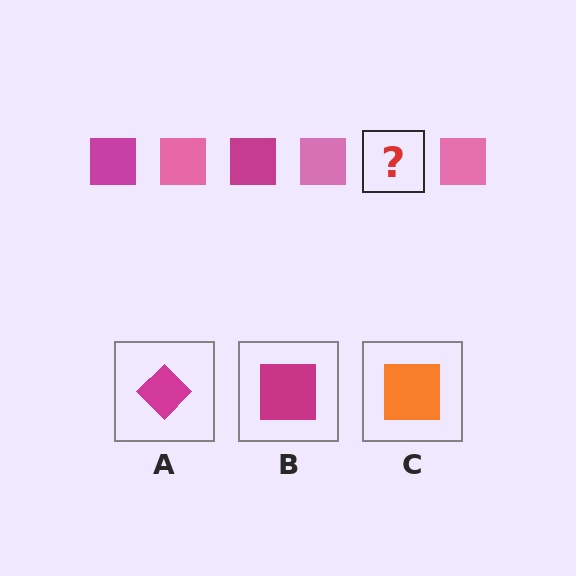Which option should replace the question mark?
Option B.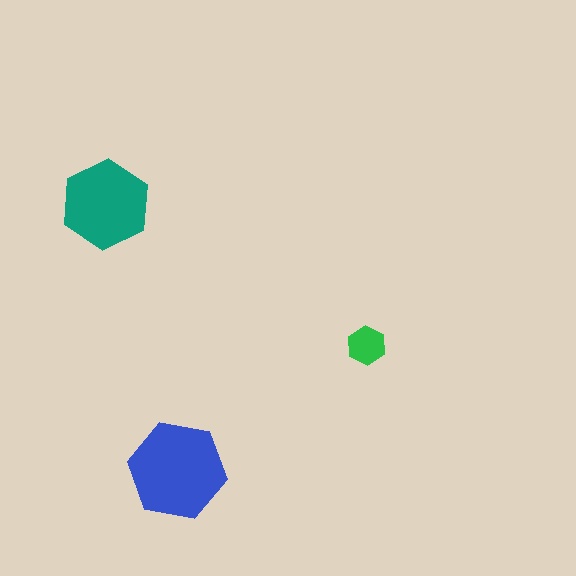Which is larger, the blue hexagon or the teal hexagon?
The blue one.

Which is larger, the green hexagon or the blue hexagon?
The blue one.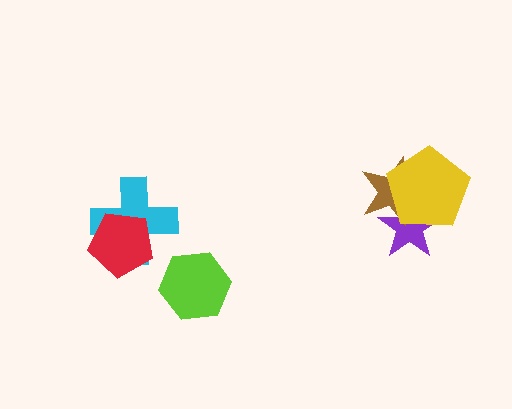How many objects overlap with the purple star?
2 objects overlap with the purple star.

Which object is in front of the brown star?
The yellow pentagon is in front of the brown star.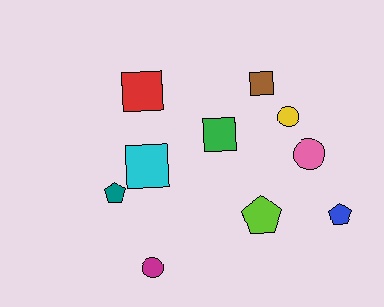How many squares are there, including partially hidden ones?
There are 4 squares.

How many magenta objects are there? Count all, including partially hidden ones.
There is 1 magenta object.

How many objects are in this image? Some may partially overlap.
There are 10 objects.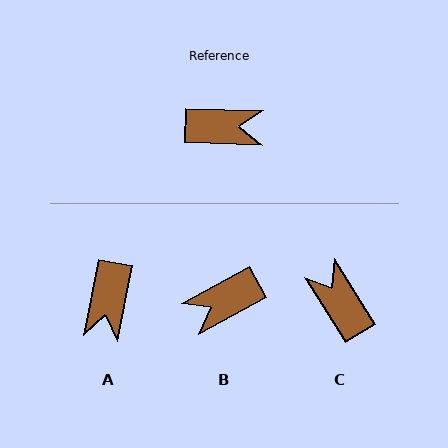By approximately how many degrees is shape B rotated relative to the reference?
Approximately 150 degrees clockwise.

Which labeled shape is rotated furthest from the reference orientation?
B, about 150 degrees away.